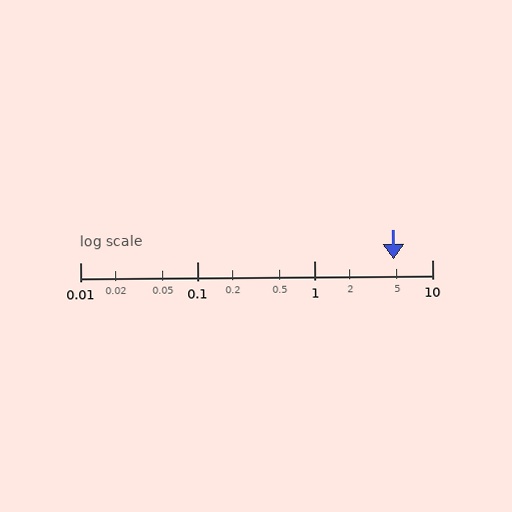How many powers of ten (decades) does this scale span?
The scale spans 3 decades, from 0.01 to 10.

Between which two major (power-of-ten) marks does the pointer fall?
The pointer is between 1 and 10.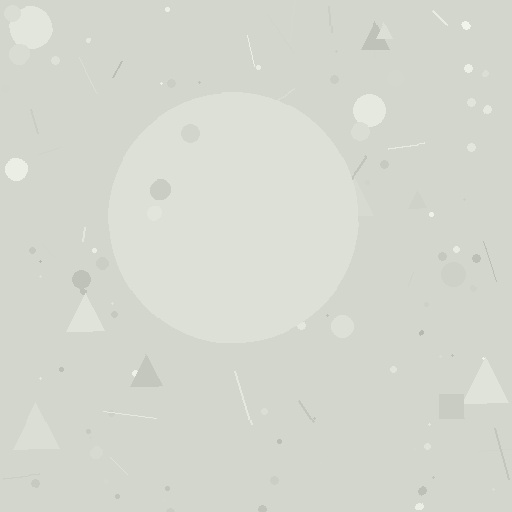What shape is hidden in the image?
A circle is hidden in the image.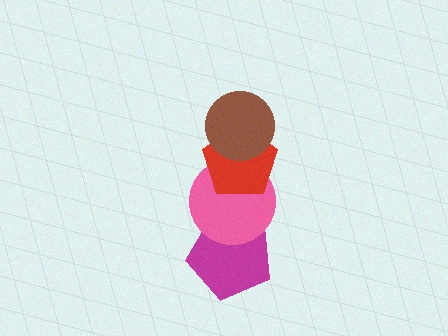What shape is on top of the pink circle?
The red pentagon is on top of the pink circle.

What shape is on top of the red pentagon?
The brown circle is on top of the red pentagon.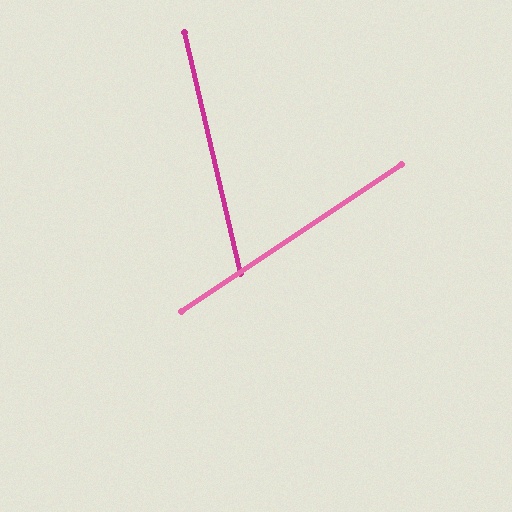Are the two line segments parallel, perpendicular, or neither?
Neither parallel nor perpendicular — they differ by about 69°.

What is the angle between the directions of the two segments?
Approximately 69 degrees.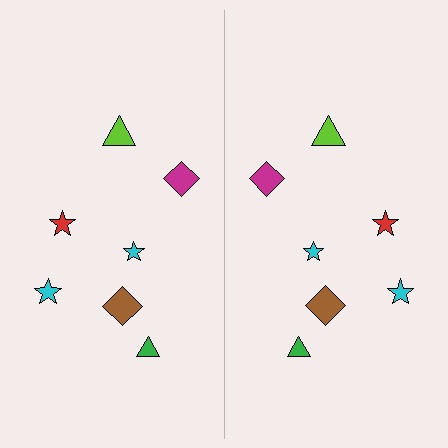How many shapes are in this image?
There are 14 shapes in this image.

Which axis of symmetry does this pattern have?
The pattern has a vertical axis of symmetry running through the center of the image.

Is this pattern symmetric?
Yes, this pattern has bilateral (reflection) symmetry.